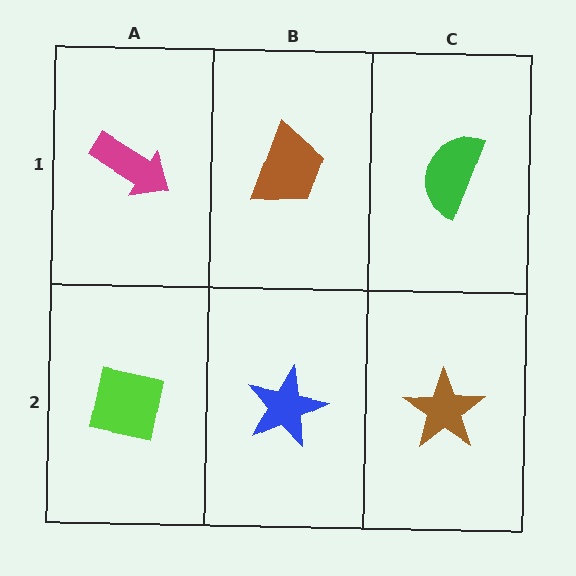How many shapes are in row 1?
3 shapes.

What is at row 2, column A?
A lime square.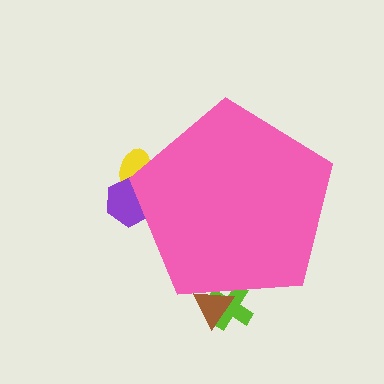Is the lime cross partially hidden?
Yes, the lime cross is partially hidden behind the pink pentagon.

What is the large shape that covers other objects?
A pink pentagon.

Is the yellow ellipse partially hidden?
Yes, the yellow ellipse is partially hidden behind the pink pentagon.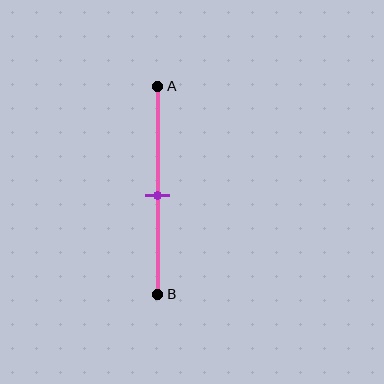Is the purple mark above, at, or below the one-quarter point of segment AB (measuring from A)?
The purple mark is below the one-quarter point of segment AB.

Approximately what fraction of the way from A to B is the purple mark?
The purple mark is approximately 50% of the way from A to B.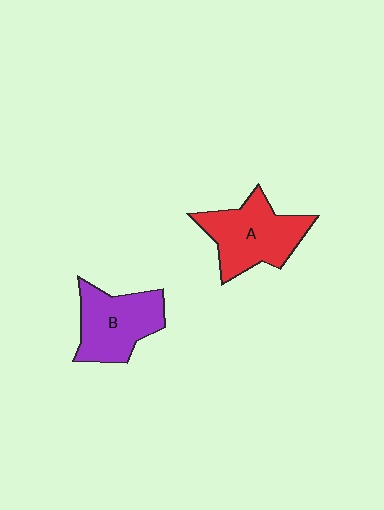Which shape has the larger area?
Shape A (red).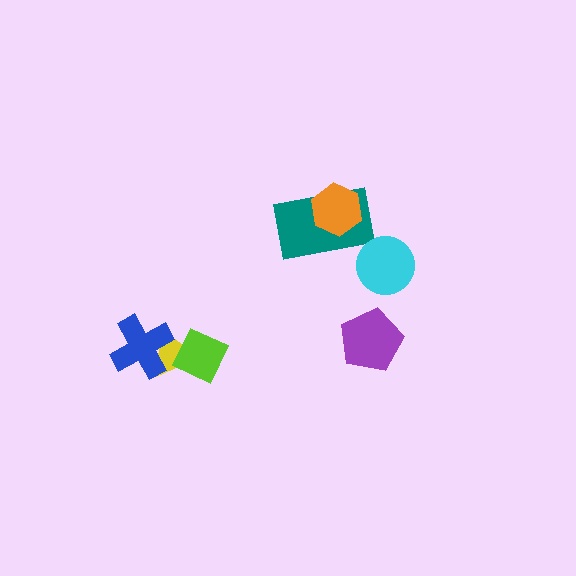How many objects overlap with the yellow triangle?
2 objects overlap with the yellow triangle.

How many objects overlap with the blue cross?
1 object overlaps with the blue cross.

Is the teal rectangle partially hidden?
Yes, it is partially covered by another shape.